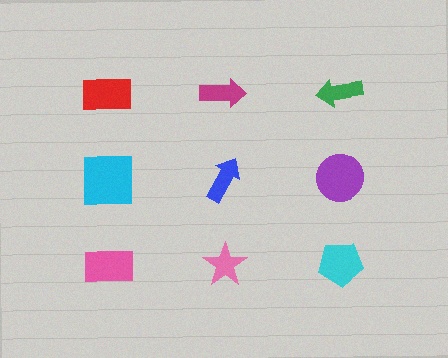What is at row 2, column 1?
A cyan square.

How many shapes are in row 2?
3 shapes.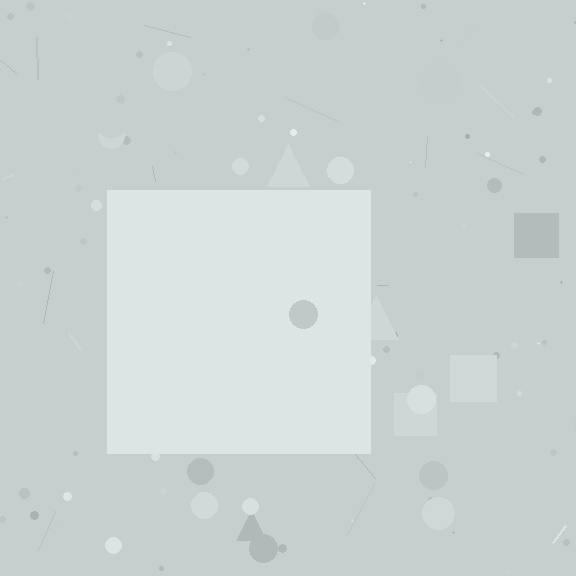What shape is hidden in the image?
A square is hidden in the image.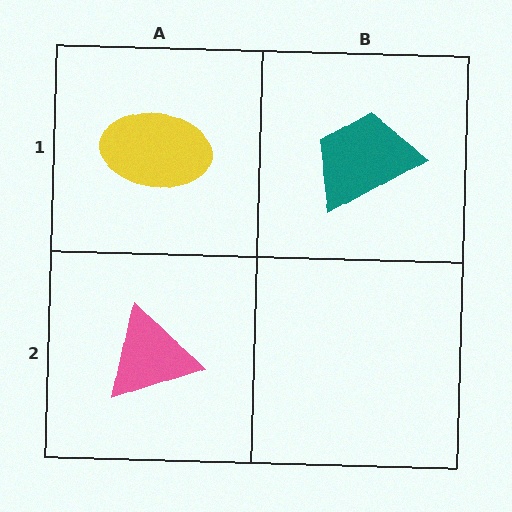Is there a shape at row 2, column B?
No, that cell is empty.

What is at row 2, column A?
A pink triangle.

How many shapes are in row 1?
2 shapes.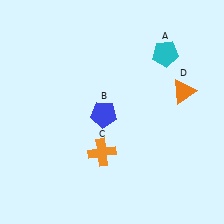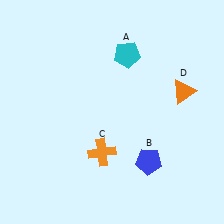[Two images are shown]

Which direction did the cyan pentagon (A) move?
The cyan pentagon (A) moved left.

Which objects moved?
The objects that moved are: the cyan pentagon (A), the blue pentagon (B).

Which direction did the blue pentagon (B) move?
The blue pentagon (B) moved down.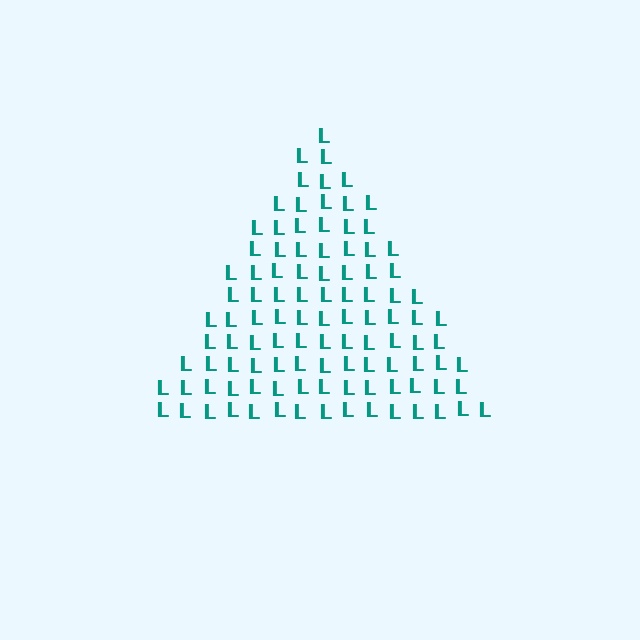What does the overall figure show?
The overall figure shows a triangle.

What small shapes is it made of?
It is made of small letter L's.